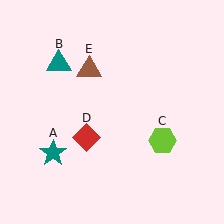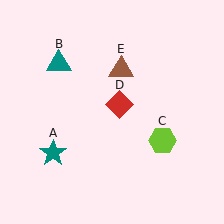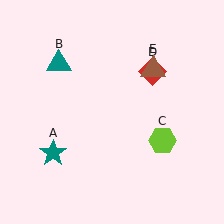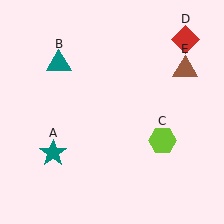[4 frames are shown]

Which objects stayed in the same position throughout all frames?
Teal star (object A) and teal triangle (object B) and lime hexagon (object C) remained stationary.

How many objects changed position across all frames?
2 objects changed position: red diamond (object D), brown triangle (object E).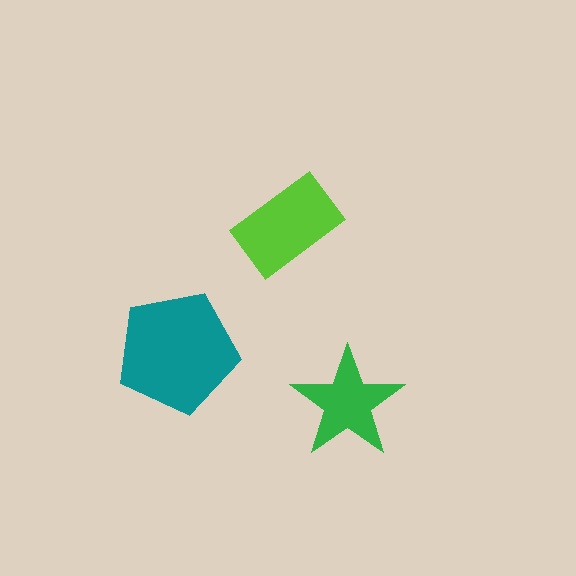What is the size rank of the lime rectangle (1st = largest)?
2nd.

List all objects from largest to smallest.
The teal pentagon, the lime rectangle, the green star.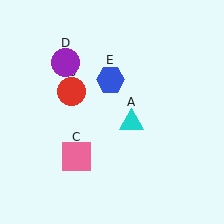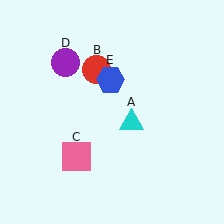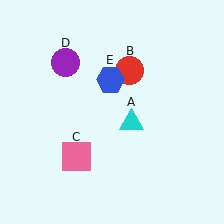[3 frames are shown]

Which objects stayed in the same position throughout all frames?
Cyan triangle (object A) and pink square (object C) and purple circle (object D) and blue hexagon (object E) remained stationary.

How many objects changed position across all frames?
1 object changed position: red circle (object B).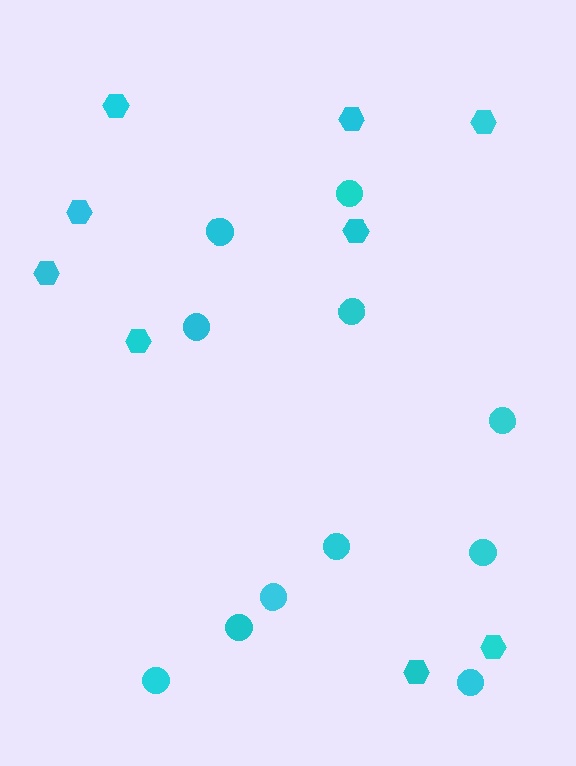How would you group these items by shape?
There are 2 groups: one group of hexagons (9) and one group of circles (11).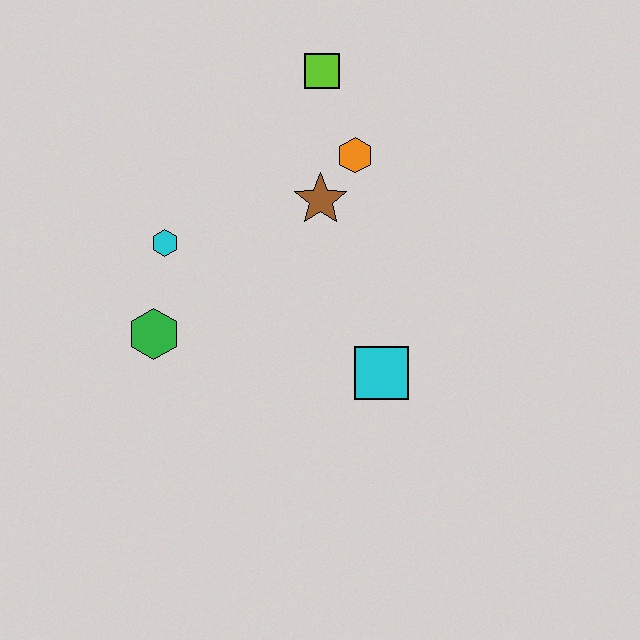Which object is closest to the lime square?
The orange hexagon is closest to the lime square.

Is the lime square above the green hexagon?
Yes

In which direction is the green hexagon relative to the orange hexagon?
The green hexagon is to the left of the orange hexagon.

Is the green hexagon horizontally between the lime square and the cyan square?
No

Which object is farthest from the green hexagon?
The lime square is farthest from the green hexagon.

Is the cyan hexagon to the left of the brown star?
Yes